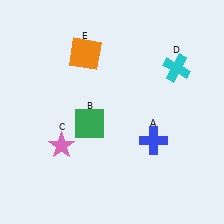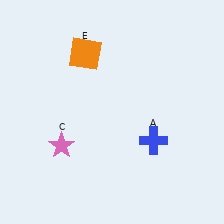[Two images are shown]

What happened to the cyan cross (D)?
The cyan cross (D) was removed in Image 2. It was in the top-right area of Image 1.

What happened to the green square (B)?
The green square (B) was removed in Image 2. It was in the bottom-left area of Image 1.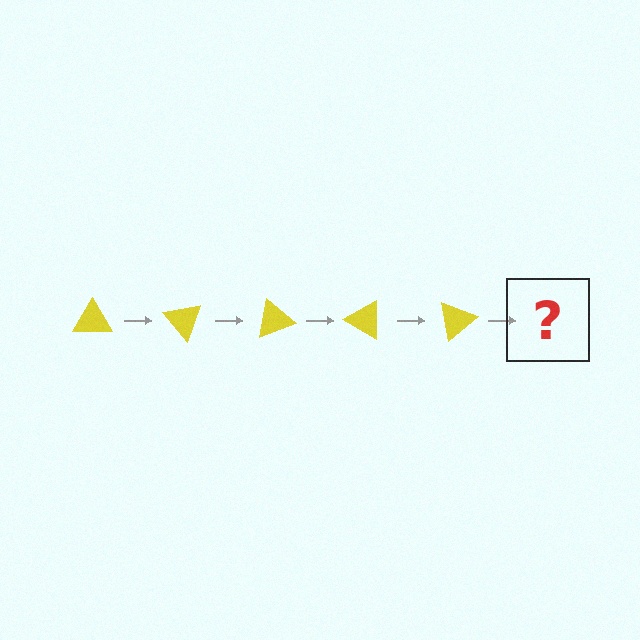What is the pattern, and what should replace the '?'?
The pattern is that the triangle rotates 50 degrees each step. The '?' should be a yellow triangle rotated 250 degrees.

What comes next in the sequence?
The next element should be a yellow triangle rotated 250 degrees.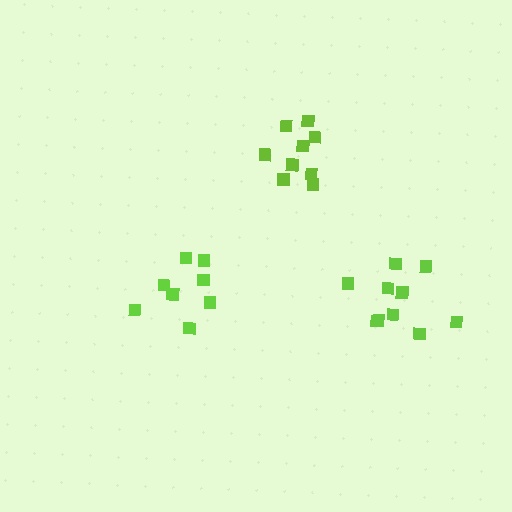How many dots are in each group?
Group 1: 8 dots, Group 2: 9 dots, Group 3: 10 dots (27 total).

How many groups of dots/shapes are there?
There are 3 groups.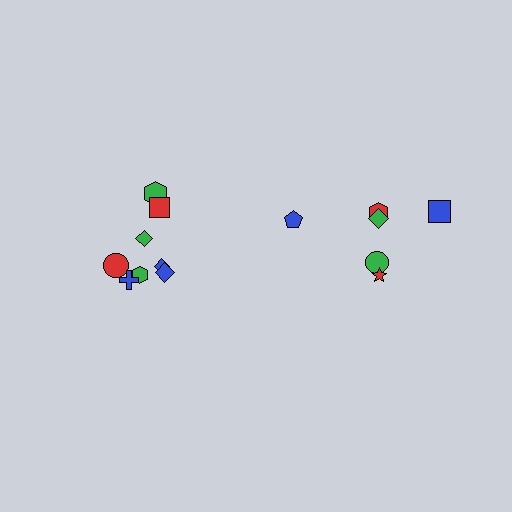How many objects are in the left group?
There are 8 objects.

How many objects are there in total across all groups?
There are 14 objects.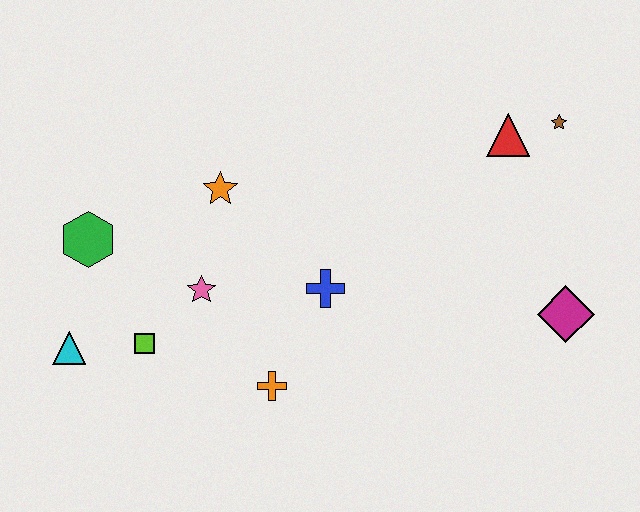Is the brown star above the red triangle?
Yes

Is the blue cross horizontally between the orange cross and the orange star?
No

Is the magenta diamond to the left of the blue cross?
No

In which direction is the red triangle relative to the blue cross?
The red triangle is to the right of the blue cross.